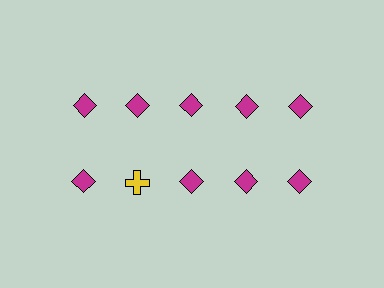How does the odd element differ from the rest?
It differs in both color (yellow instead of magenta) and shape (cross instead of diamond).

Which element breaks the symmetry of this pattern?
The yellow cross in the second row, second from left column breaks the symmetry. All other shapes are magenta diamonds.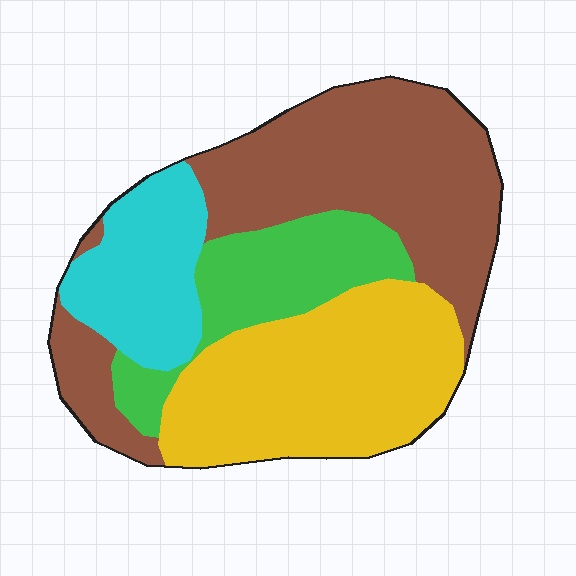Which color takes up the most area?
Brown, at roughly 40%.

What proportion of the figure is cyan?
Cyan takes up about one sixth (1/6) of the figure.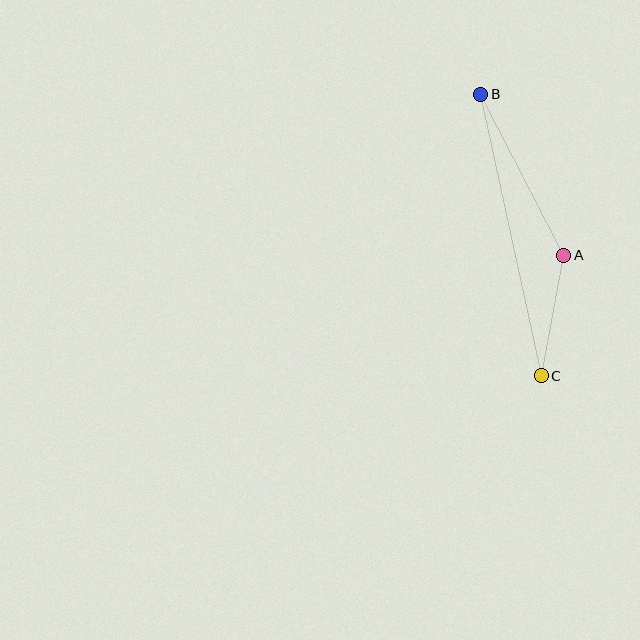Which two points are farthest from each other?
Points B and C are farthest from each other.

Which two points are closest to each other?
Points A and C are closest to each other.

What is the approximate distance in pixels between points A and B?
The distance between A and B is approximately 181 pixels.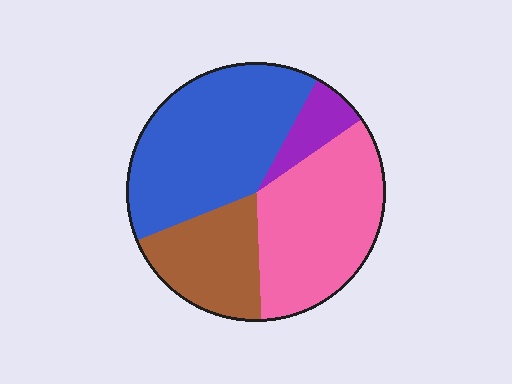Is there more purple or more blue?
Blue.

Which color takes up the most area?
Blue, at roughly 40%.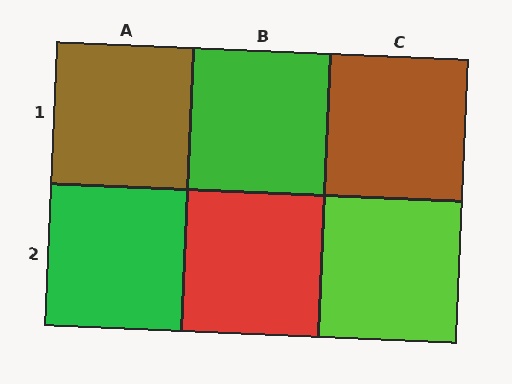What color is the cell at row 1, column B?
Green.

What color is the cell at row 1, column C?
Brown.